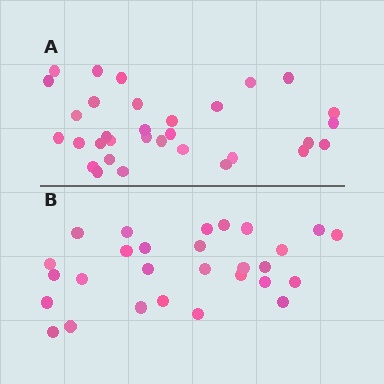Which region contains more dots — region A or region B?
Region A (the top region) has more dots.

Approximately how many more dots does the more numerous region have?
Region A has about 4 more dots than region B.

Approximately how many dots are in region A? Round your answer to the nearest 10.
About 30 dots. (The exact count is 32, which rounds to 30.)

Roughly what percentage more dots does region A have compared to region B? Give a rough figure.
About 15% more.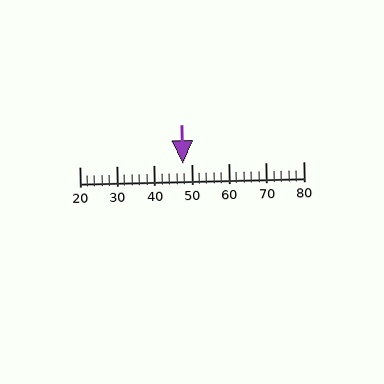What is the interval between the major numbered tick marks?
The major tick marks are spaced 10 units apart.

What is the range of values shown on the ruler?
The ruler shows values from 20 to 80.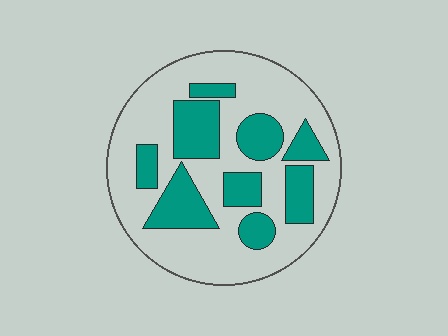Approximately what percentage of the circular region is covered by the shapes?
Approximately 35%.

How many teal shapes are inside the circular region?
9.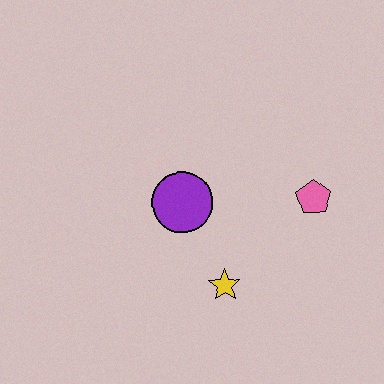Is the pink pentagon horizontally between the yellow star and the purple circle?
No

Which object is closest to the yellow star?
The purple circle is closest to the yellow star.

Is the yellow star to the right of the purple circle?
Yes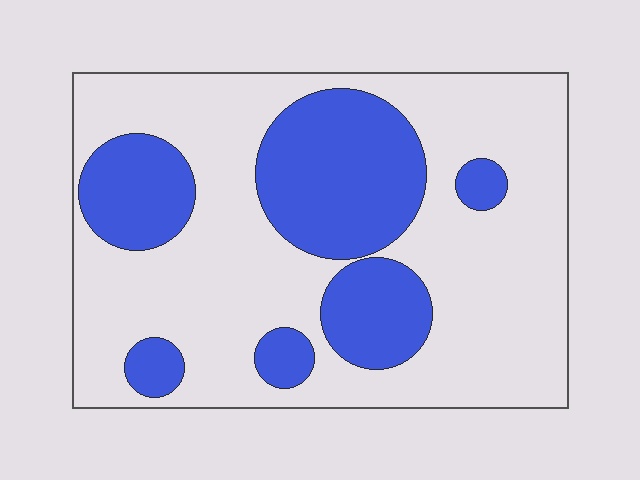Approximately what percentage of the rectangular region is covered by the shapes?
Approximately 30%.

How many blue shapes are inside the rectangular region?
6.